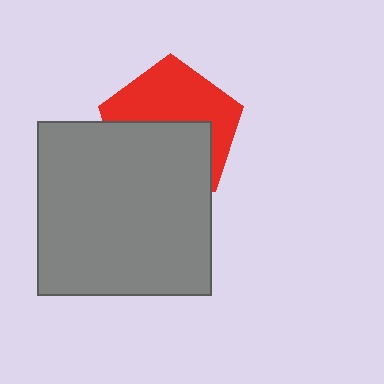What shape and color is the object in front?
The object in front is a gray square.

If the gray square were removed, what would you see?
You would see the complete red pentagon.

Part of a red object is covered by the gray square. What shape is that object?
It is a pentagon.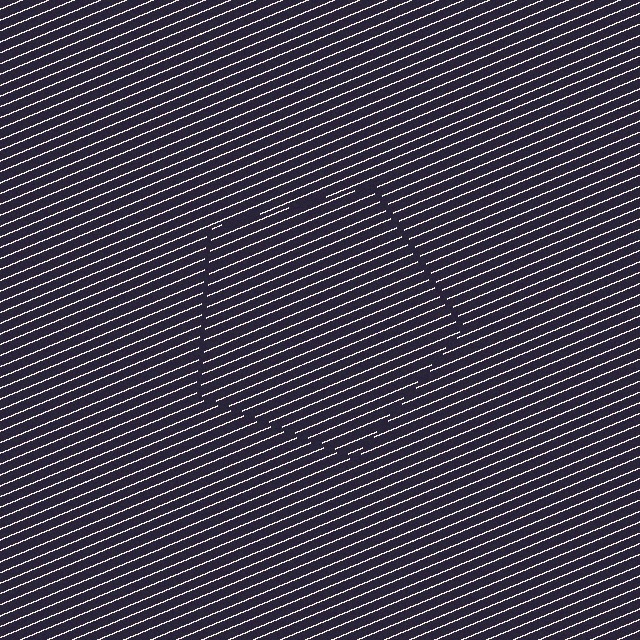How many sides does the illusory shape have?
5 sides — the line-ends trace a pentagon.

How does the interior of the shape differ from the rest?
The interior of the shape contains the same grating, shifted by half a period — the contour is defined by the phase discontinuity where line-ends from the inner and outer gratings abut.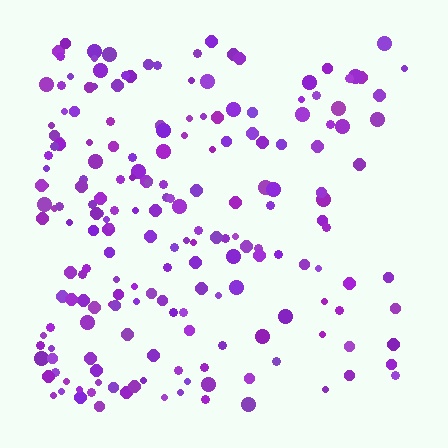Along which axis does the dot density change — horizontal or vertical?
Horizontal.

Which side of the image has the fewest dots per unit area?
The right.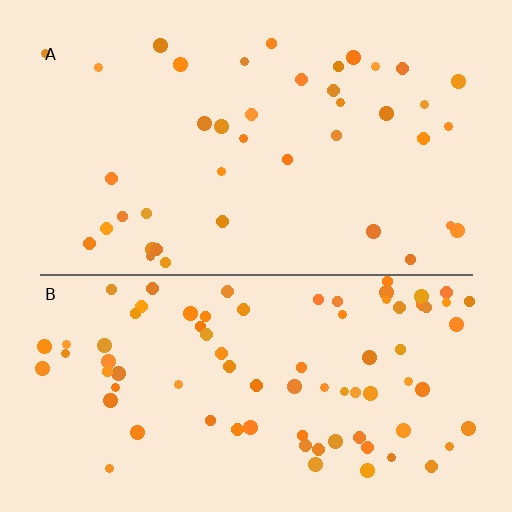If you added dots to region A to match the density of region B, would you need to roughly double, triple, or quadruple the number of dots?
Approximately double.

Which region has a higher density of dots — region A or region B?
B (the bottom).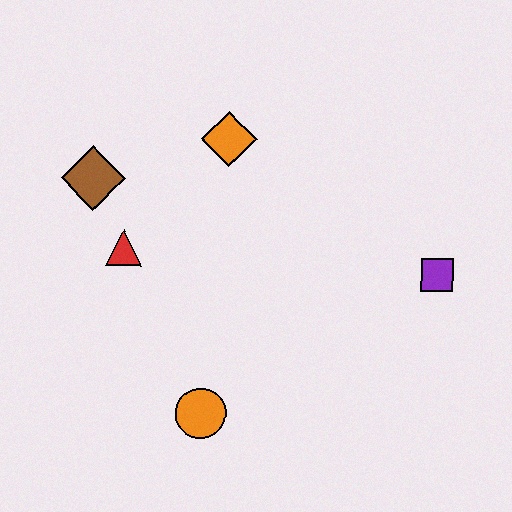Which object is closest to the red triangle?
The brown diamond is closest to the red triangle.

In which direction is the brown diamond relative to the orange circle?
The brown diamond is above the orange circle.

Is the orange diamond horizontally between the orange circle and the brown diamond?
No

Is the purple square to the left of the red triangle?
No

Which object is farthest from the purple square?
The brown diamond is farthest from the purple square.